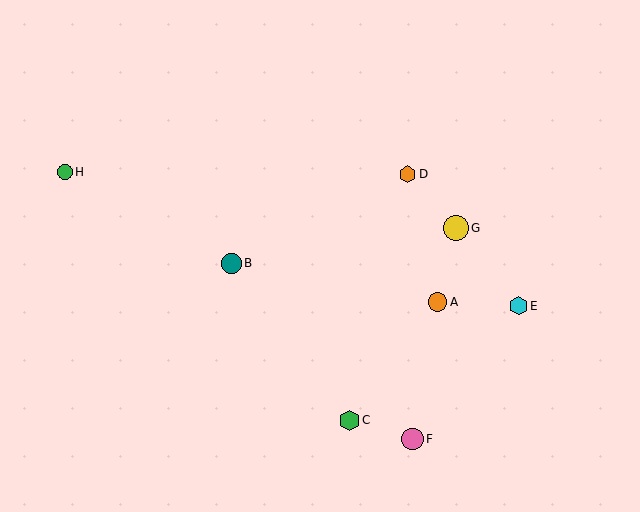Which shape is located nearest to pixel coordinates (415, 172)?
The orange hexagon (labeled D) at (408, 174) is nearest to that location.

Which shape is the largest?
The yellow circle (labeled G) is the largest.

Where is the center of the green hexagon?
The center of the green hexagon is at (349, 420).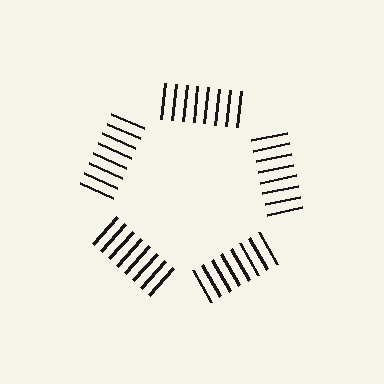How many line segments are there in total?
40 — 8 along each of the 5 edges.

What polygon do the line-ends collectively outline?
An illusory pentagon — the line segments terminate on its edges but no continuous stroke is drawn.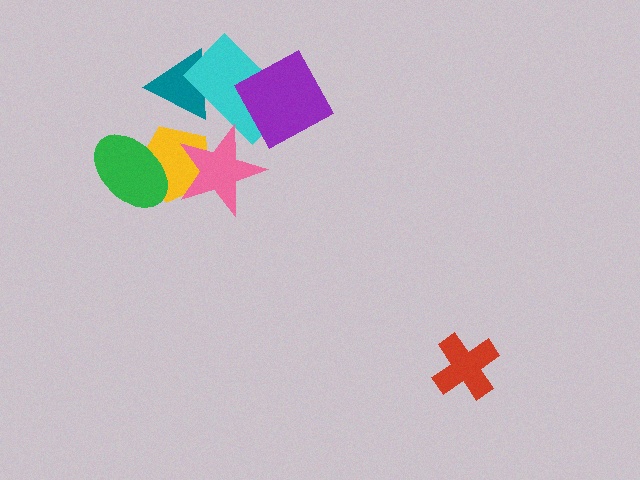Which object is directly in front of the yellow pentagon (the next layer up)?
The green ellipse is directly in front of the yellow pentagon.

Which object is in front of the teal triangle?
The cyan rectangle is in front of the teal triangle.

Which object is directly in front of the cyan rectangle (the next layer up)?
The pink star is directly in front of the cyan rectangle.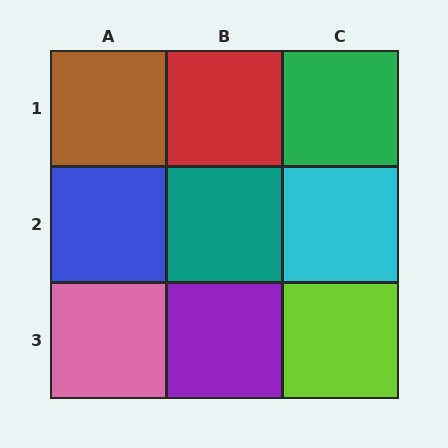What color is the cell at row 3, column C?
Lime.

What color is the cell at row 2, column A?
Blue.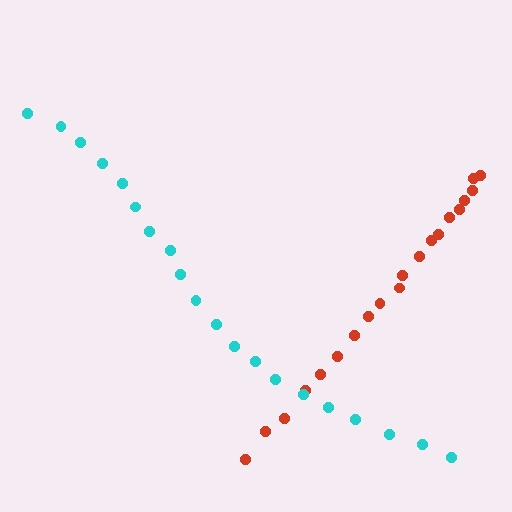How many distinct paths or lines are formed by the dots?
There are 2 distinct paths.